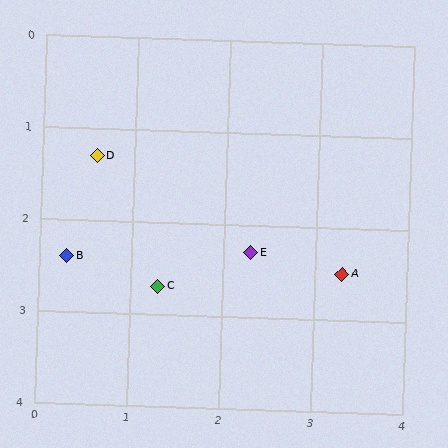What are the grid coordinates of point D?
Point D is at approximately (0.6, 1.3).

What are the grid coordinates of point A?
Point A is at approximately (3.3, 2.5).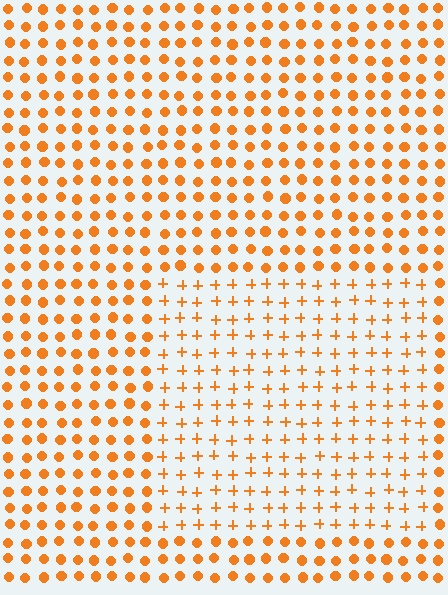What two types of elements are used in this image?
The image uses plus signs inside the rectangle region and circles outside it.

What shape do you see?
I see a rectangle.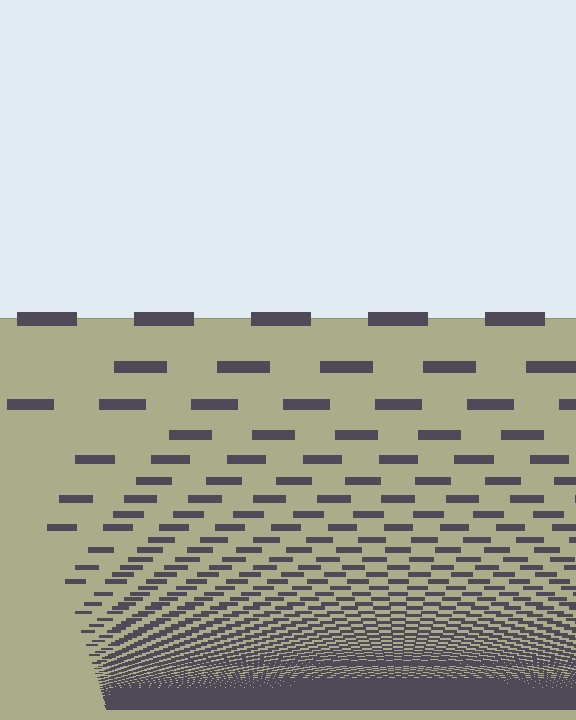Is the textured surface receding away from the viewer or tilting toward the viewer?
The surface appears to tilt toward the viewer. Texture elements get larger and sparser toward the top.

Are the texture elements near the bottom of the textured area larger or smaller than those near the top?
Smaller. The gradient is inverted — elements near the bottom are smaller and denser.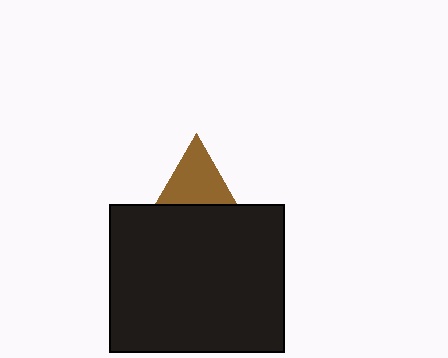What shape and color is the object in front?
The object in front is a black rectangle.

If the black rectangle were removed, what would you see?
You would see the complete brown triangle.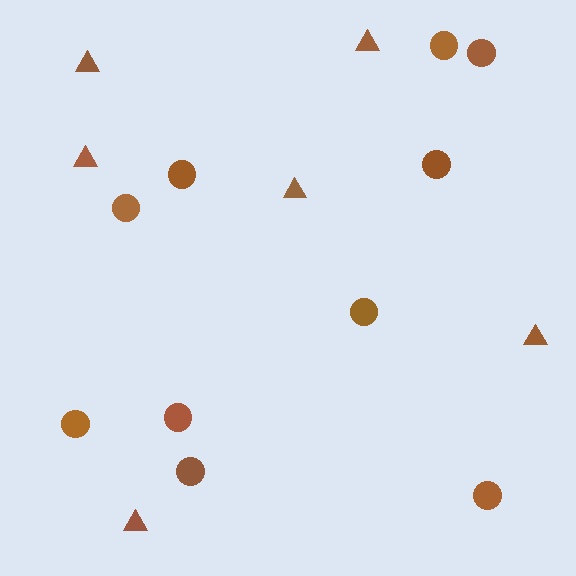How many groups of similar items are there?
There are 2 groups: one group of triangles (6) and one group of circles (10).